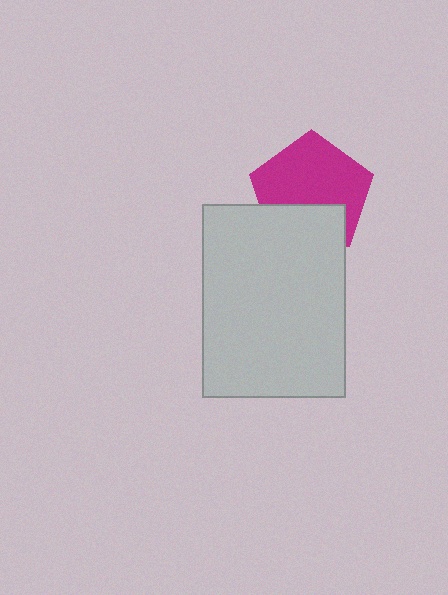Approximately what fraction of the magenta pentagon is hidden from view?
Roughly 34% of the magenta pentagon is hidden behind the light gray rectangle.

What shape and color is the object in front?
The object in front is a light gray rectangle.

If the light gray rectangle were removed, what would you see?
You would see the complete magenta pentagon.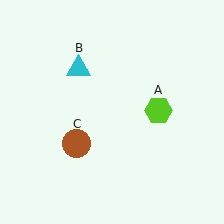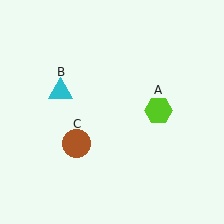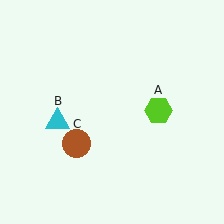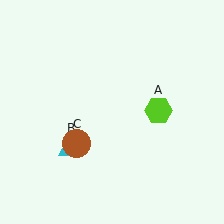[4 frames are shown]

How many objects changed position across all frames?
1 object changed position: cyan triangle (object B).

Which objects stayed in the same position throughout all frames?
Lime hexagon (object A) and brown circle (object C) remained stationary.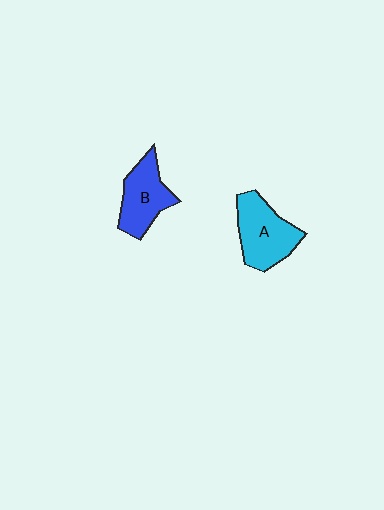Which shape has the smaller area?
Shape B (blue).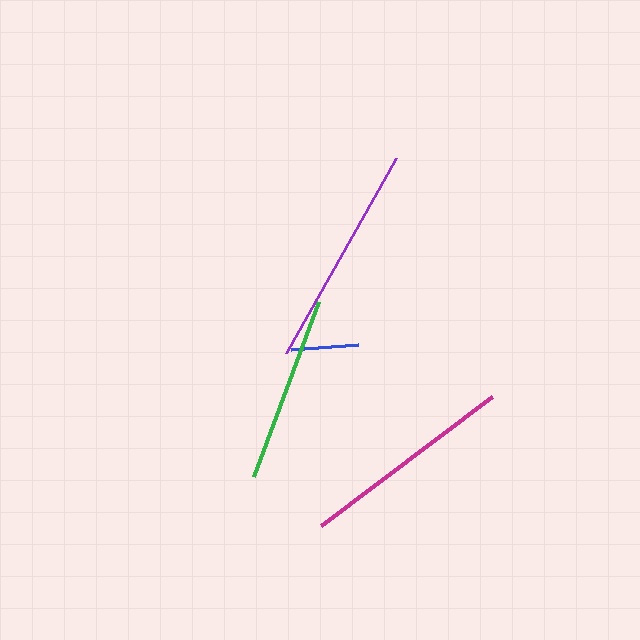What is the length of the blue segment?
The blue segment is approximately 67 pixels long.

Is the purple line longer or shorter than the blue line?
The purple line is longer than the blue line.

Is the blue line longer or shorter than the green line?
The green line is longer than the blue line.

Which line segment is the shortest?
The blue line is the shortest at approximately 67 pixels.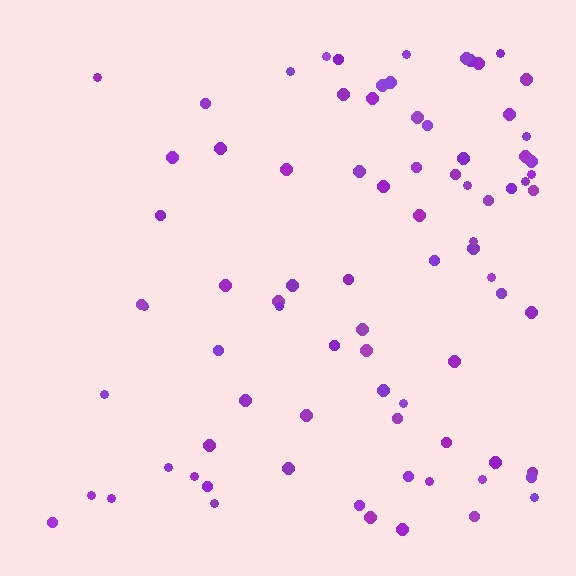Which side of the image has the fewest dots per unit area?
The left.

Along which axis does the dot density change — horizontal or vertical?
Horizontal.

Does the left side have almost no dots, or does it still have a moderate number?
Still a moderate number, just noticeably fewer than the right.